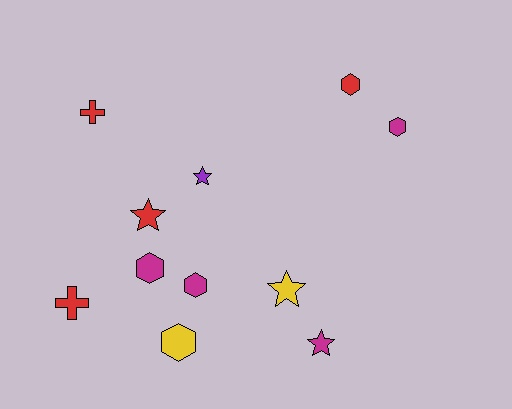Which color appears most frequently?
Red, with 4 objects.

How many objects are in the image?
There are 11 objects.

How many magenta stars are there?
There is 1 magenta star.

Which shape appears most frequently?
Hexagon, with 5 objects.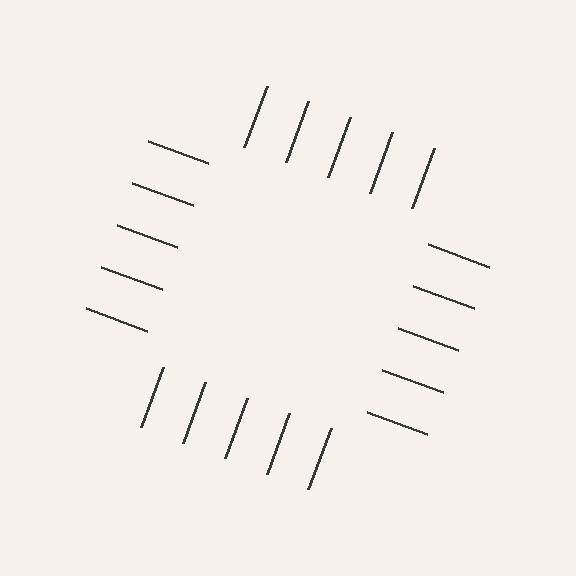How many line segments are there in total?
20 — 5 along each of the 4 edges.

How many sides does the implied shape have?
4 sides — the line-ends trace a square.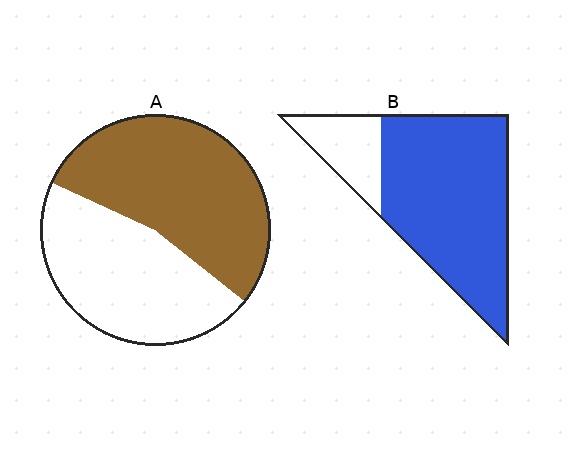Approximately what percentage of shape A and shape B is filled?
A is approximately 55% and B is approximately 80%.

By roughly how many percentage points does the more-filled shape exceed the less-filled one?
By roughly 25 percentage points (B over A).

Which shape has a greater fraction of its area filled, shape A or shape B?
Shape B.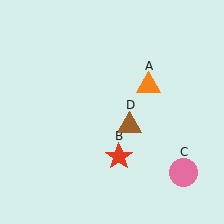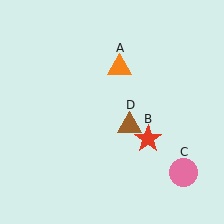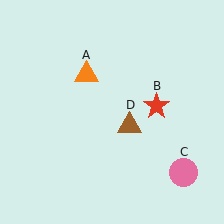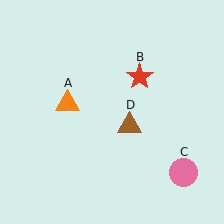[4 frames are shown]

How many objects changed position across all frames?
2 objects changed position: orange triangle (object A), red star (object B).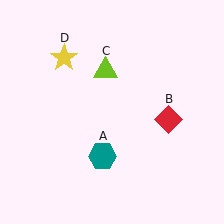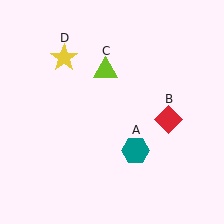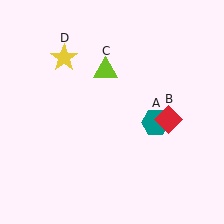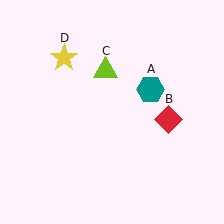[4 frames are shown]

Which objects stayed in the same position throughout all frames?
Red diamond (object B) and lime triangle (object C) and yellow star (object D) remained stationary.